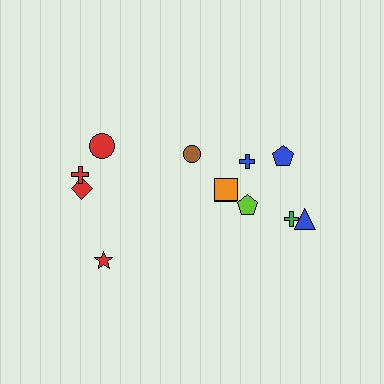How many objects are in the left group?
There are 4 objects.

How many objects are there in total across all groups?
There are 12 objects.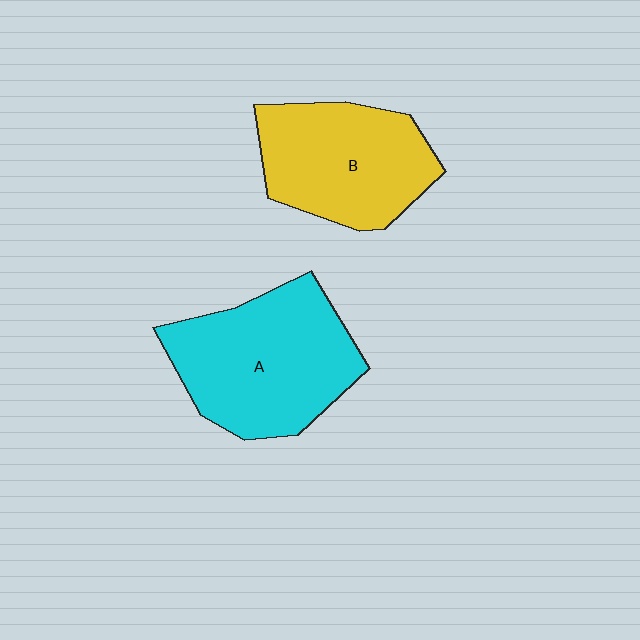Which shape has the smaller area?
Shape B (yellow).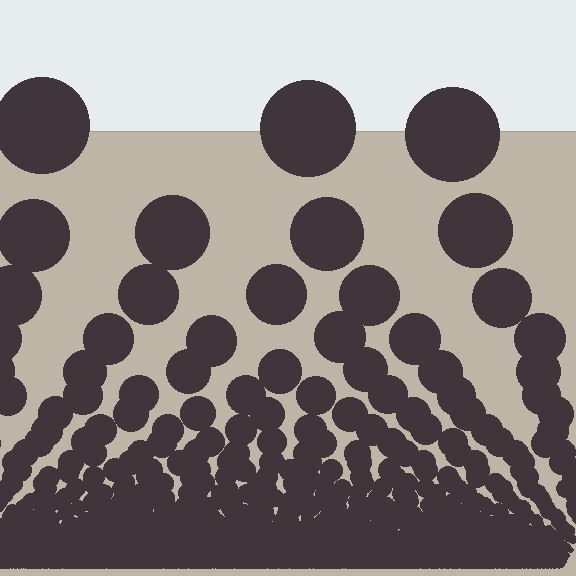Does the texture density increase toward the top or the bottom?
Density increases toward the bottom.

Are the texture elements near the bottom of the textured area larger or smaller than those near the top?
Smaller. The gradient is inverted — elements near the bottom are smaller and denser.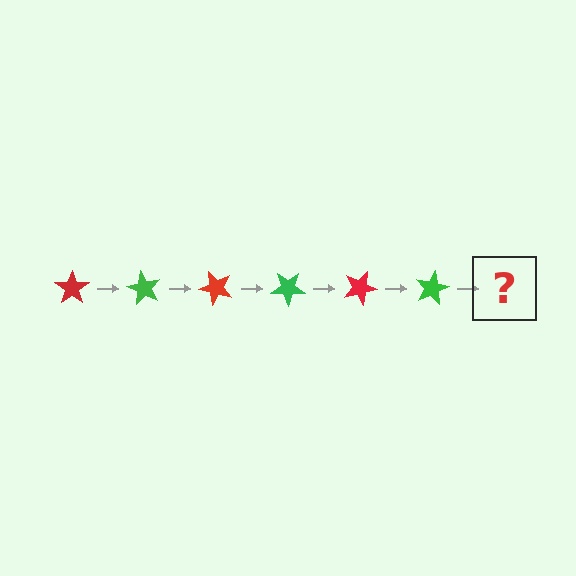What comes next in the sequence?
The next element should be a red star, rotated 360 degrees from the start.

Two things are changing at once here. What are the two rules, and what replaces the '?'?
The two rules are that it rotates 60 degrees each step and the color cycles through red and green. The '?' should be a red star, rotated 360 degrees from the start.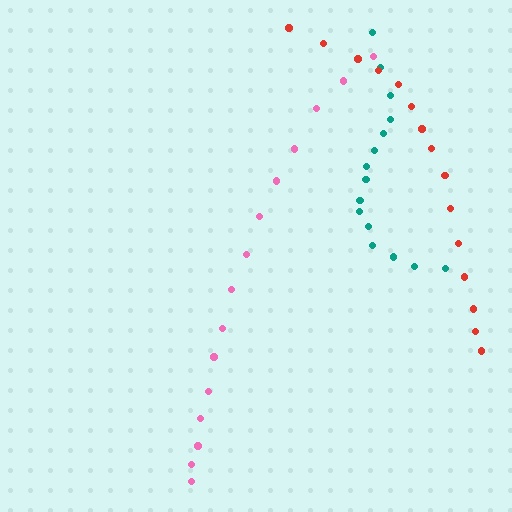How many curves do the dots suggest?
There are 3 distinct paths.